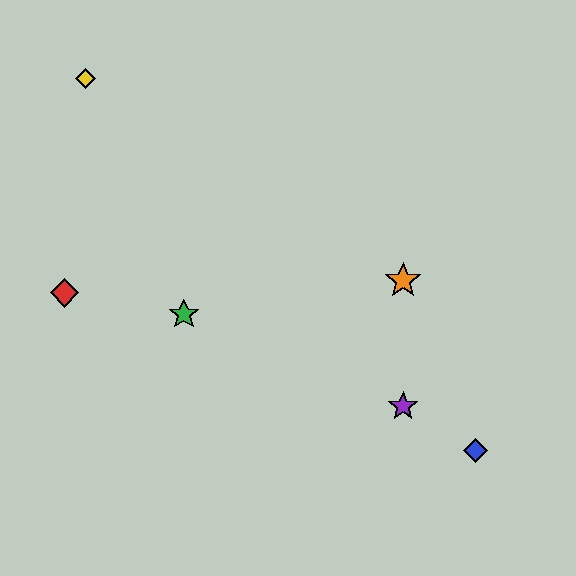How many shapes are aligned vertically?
2 shapes (the purple star, the orange star) are aligned vertically.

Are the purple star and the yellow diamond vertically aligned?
No, the purple star is at x≈403 and the yellow diamond is at x≈85.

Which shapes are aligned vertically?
The purple star, the orange star are aligned vertically.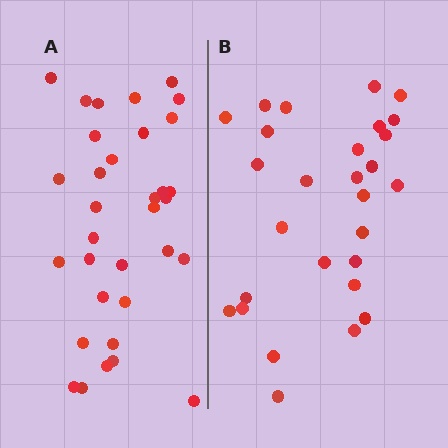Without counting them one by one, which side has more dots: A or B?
Region A (the left region) has more dots.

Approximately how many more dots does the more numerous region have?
Region A has about 5 more dots than region B.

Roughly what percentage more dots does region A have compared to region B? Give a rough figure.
About 20% more.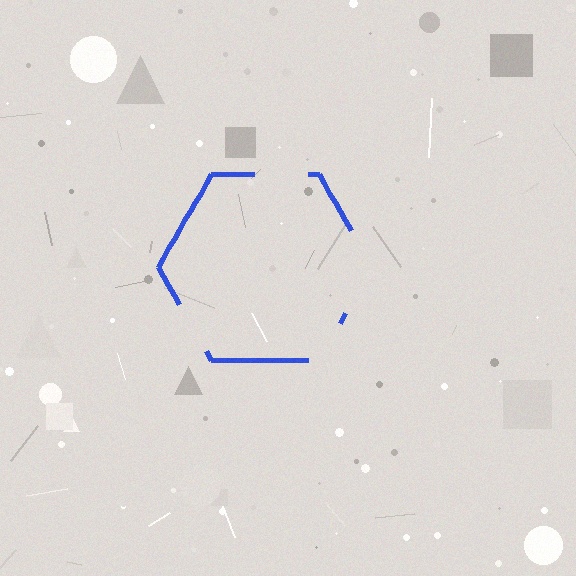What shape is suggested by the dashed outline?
The dashed outline suggests a hexagon.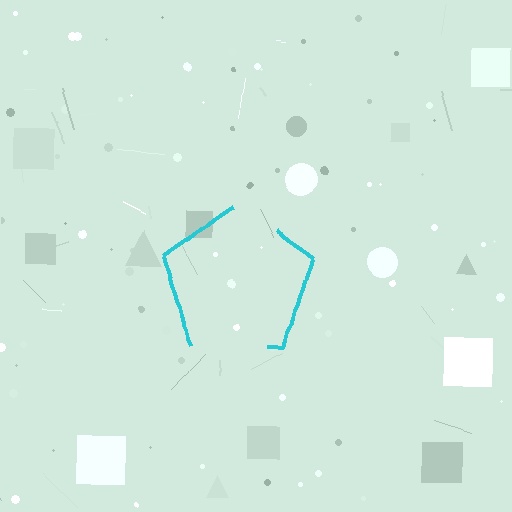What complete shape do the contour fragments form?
The contour fragments form a pentagon.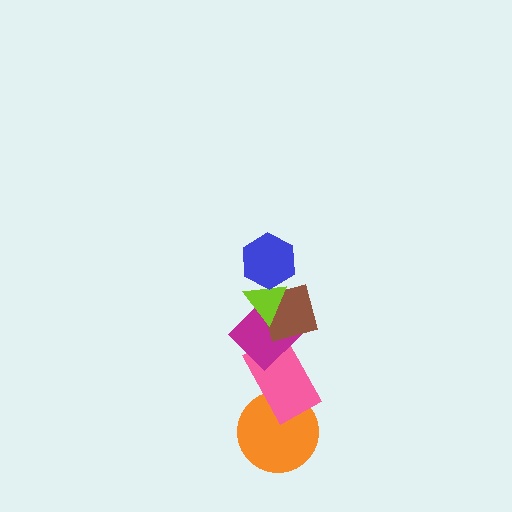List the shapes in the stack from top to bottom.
From top to bottom: the blue hexagon, the lime triangle, the brown diamond, the magenta diamond, the pink rectangle, the orange circle.